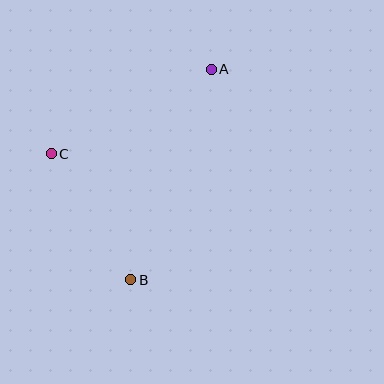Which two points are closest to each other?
Points B and C are closest to each other.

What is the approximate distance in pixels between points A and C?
The distance between A and C is approximately 181 pixels.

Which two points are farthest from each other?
Points A and B are farthest from each other.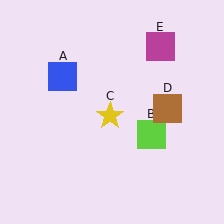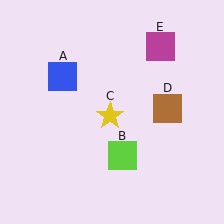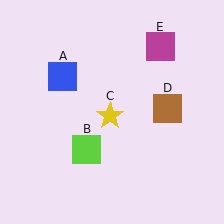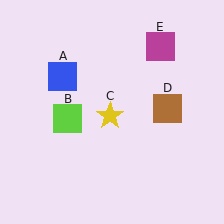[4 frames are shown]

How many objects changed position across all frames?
1 object changed position: lime square (object B).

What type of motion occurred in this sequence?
The lime square (object B) rotated clockwise around the center of the scene.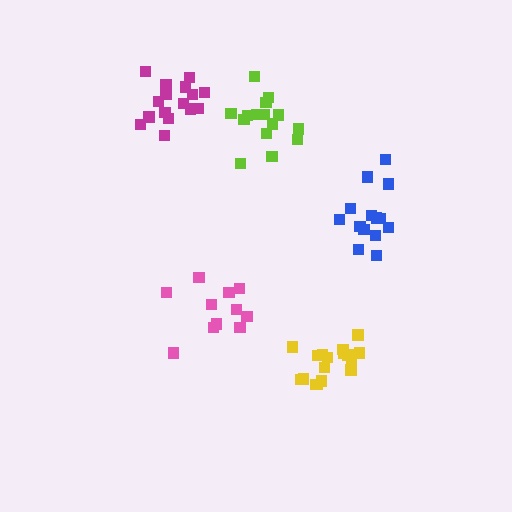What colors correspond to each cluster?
The clusters are colored: pink, lime, yellow, blue, magenta.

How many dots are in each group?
Group 1: 11 dots, Group 2: 15 dots, Group 3: 17 dots, Group 4: 14 dots, Group 5: 17 dots (74 total).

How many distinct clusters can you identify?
There are 5 distinct clusters.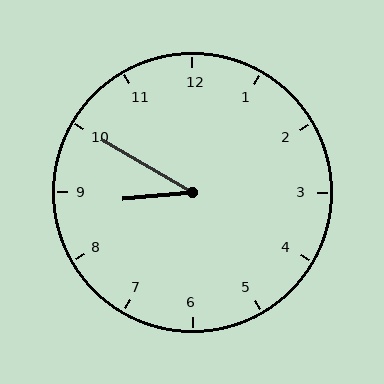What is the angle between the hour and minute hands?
Approximately 35 degrees.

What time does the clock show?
8:50.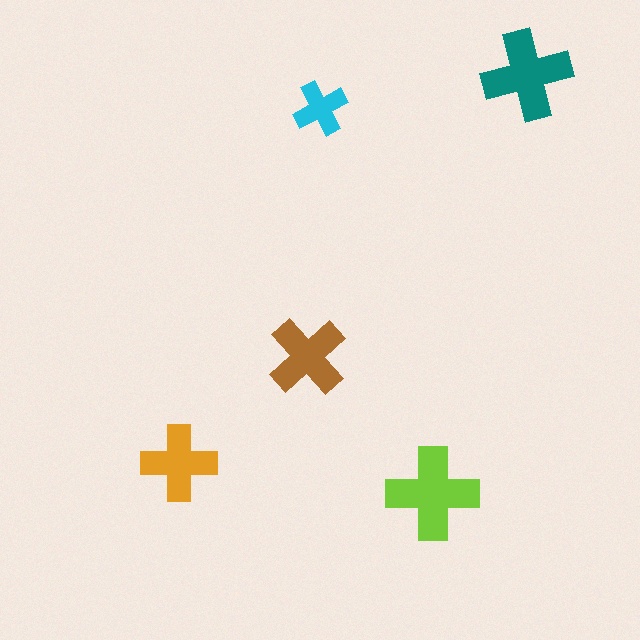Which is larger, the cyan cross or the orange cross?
The orange one.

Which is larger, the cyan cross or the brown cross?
The brown one.